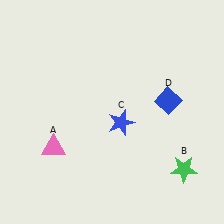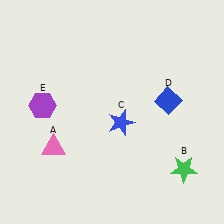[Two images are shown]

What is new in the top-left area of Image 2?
A purple hexagon (E) was added in the top-left area of Image 2.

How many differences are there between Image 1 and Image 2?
There is 1 difference between the two images.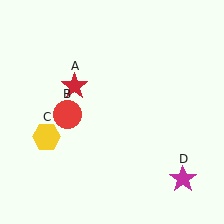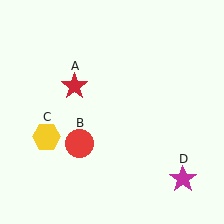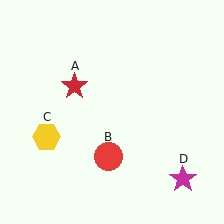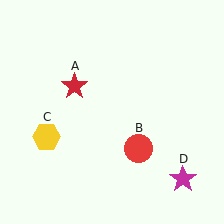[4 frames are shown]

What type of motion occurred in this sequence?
The red circle (object B) rotated counterclockwise around the center of the scene.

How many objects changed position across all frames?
1 object changed position: red circle (object B).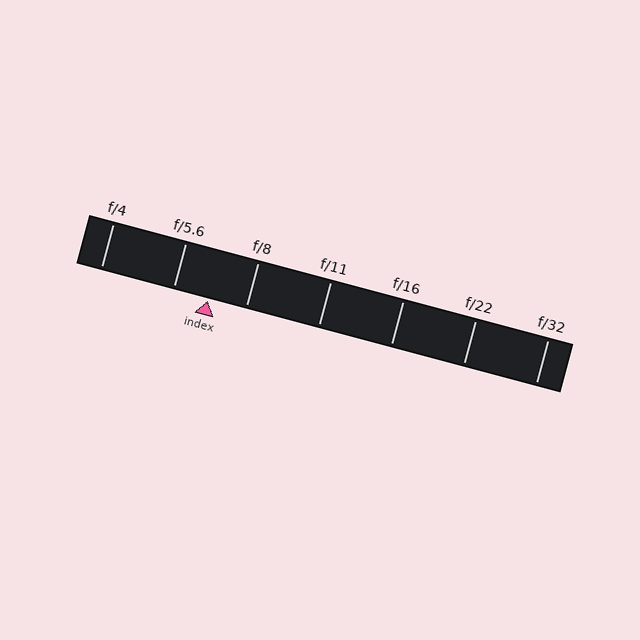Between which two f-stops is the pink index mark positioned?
The index mark is between f/5.6 and f/8.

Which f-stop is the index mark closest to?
The index mark is closest to f/5.6.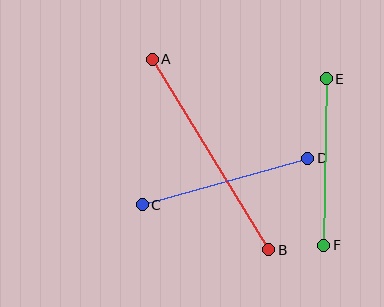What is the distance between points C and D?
The distance is approximately 172 pixels.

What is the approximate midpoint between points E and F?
The midpoint is at approximately (325, 162) pixels.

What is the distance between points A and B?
The distance is approximately 223 pixels.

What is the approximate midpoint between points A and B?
The midpoint is at approximately (210, 154) pixels.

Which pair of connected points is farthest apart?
Points A and B are farthest apart.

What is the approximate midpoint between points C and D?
The midpoint is at approximately (225, 181) pixels.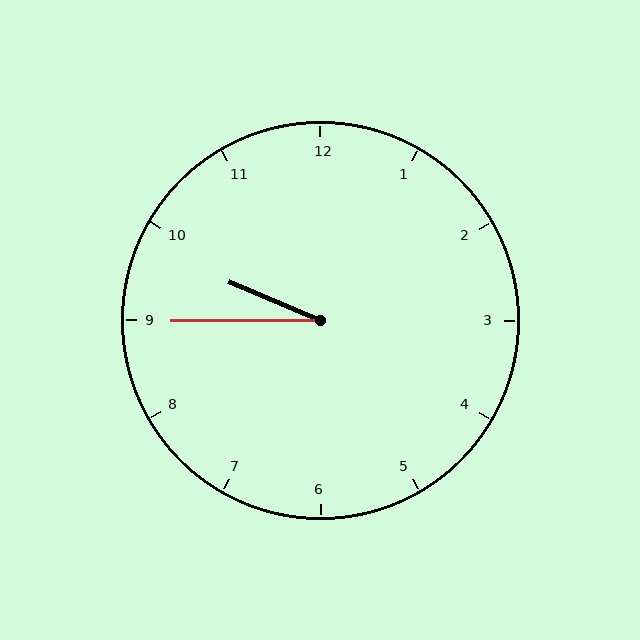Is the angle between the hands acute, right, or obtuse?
It is acute.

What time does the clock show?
9:45.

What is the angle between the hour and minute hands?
Approximately 22 degrees.